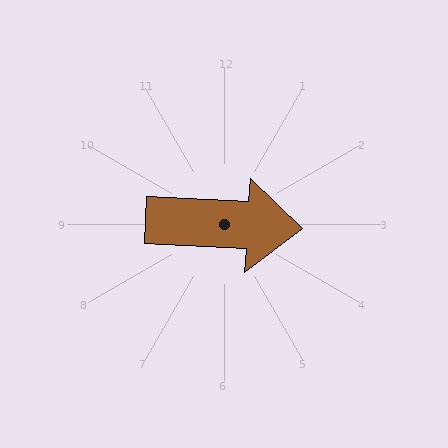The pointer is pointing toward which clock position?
Roughly 3 o'clock.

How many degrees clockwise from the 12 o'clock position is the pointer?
Approximately 93 degrees.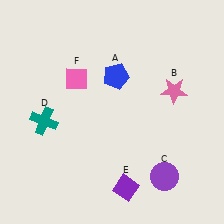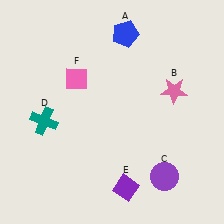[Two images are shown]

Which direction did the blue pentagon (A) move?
The blue pentagon (A) moved up.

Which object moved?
The blue pentagon (A) moved up.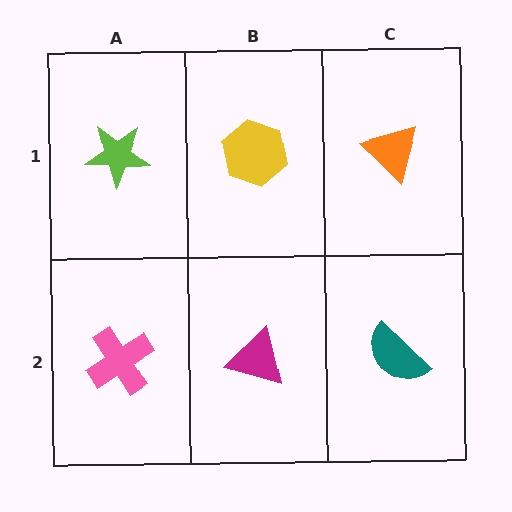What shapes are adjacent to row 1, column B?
A magenta triangle (row 2, column B), a lime star (row 1, column A), an orange triangle (row 1, column C).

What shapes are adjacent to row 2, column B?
A yellow hexagon (row 1, column B), a pink cross (row 2, column A), a teal semicircle (row 2, column C).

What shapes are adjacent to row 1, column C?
A teal semicircle (row 2, column C), a yellow hexagon (row 1, column B).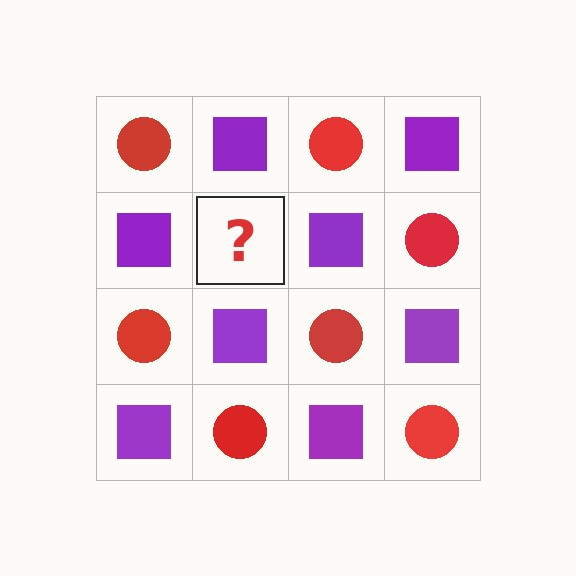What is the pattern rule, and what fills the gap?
The rule is that it alternates red circle and purple square in a checkerboard pattern. The gap should be filled with a red circle.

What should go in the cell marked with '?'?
The missing cell should contain a red circle.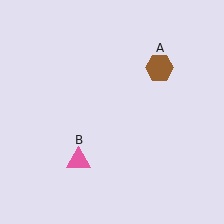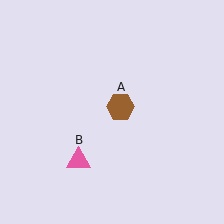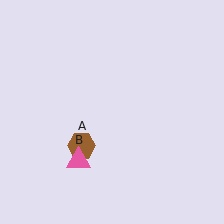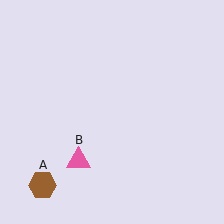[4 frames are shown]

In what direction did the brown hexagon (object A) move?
The brown hexagon (object A) moved down and to the left.